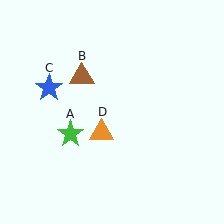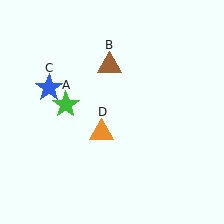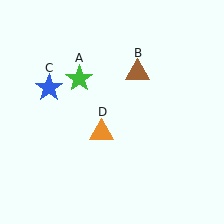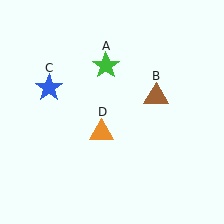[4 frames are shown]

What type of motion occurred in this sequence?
The green star (object A), brown triangle (object B) rotated clockwise around the center of the scene.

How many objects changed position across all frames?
2 objects changed position: green star (object A), brown triangle (object B).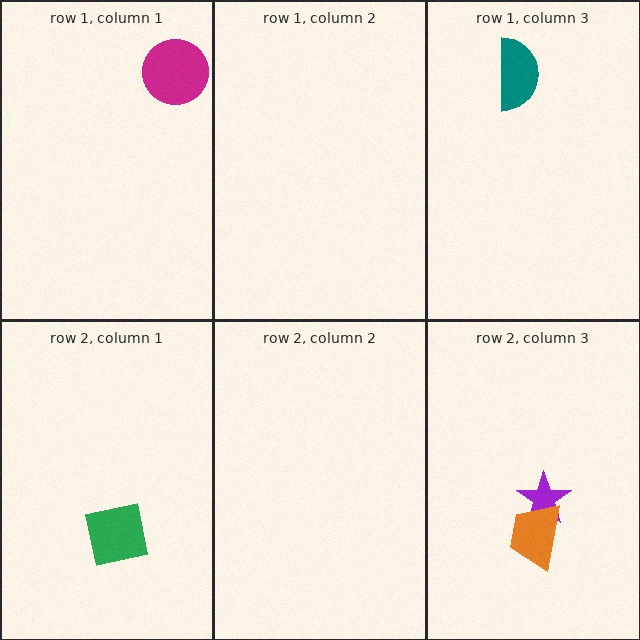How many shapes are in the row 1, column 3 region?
1.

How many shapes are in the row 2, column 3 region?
2.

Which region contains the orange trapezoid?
The row 2, column 3 region.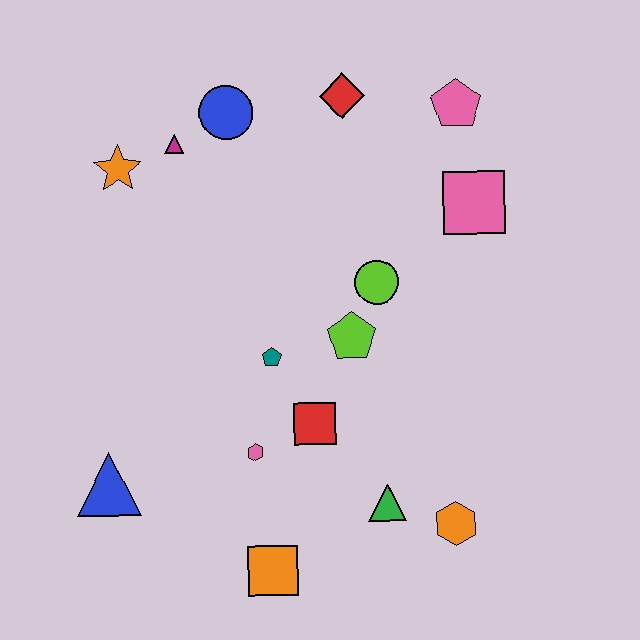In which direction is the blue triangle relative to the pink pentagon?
The blue triangle is below the pink pentagon.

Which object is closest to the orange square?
The pink hexagon is closest to the orange square.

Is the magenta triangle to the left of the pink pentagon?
Yes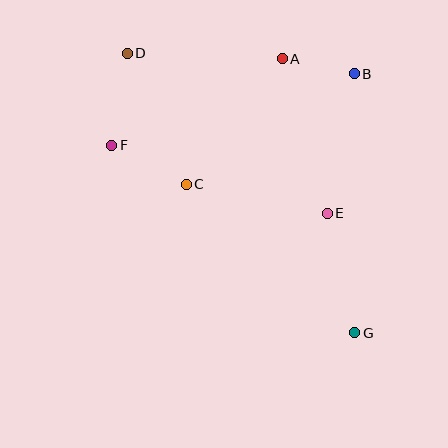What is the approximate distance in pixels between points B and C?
The distance between B and C is approximately 201 pixels.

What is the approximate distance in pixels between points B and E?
The distance between B and E is approximately 142 pixels.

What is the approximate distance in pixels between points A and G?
The distance between A and G is approximately 283 pixels.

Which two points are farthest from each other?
Points D and G are farthest from each other.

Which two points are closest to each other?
Points A and B are closest to each other.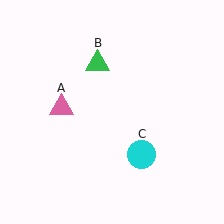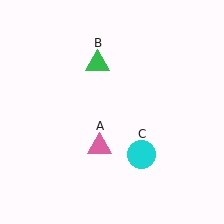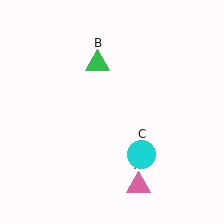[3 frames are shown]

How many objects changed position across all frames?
1 object changed position: pink triangle (object A).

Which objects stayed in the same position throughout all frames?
Green triangle (object B) and cyan circle (object C) remained stationary.